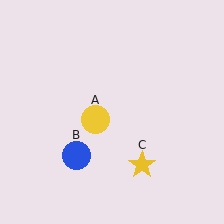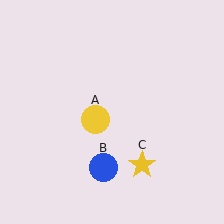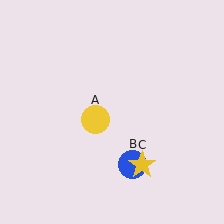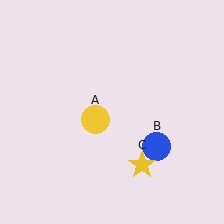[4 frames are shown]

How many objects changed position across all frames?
1 object changed position: blue circle (object B).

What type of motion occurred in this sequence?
The blue circle (object B) rotated counterclockwise around the center of the scene.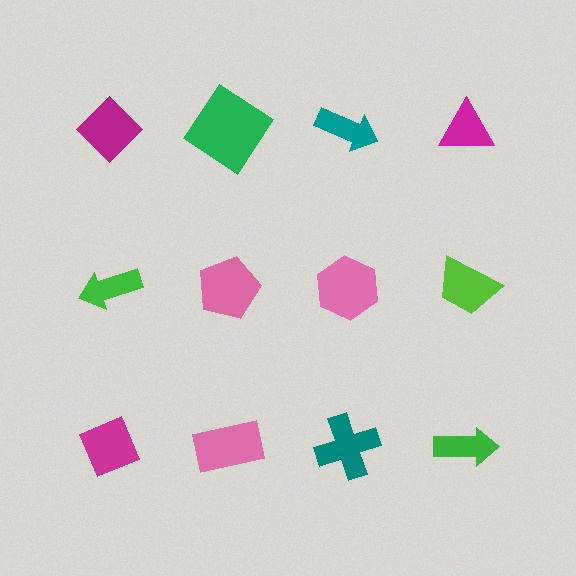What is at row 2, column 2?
A pink pentagon.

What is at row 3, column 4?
A green arrow.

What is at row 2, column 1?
A green arrow.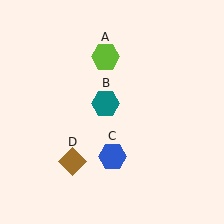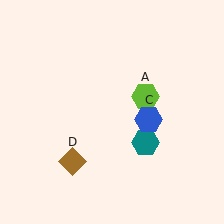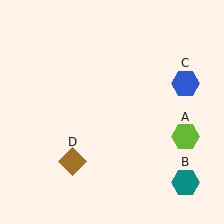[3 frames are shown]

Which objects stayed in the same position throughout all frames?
Brown diamond (object D) remained stationary.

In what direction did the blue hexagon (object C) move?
The blue hexagon (object C) moved up and to the right.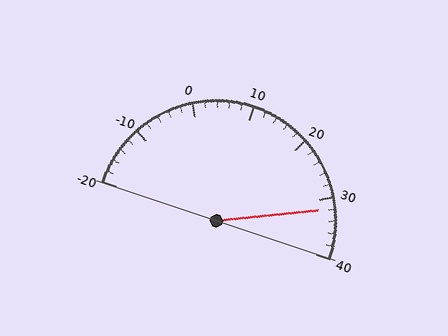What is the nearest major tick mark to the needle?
The nearest major tick mark is 30.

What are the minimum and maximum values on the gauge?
The gauge ranges from -20 to 40.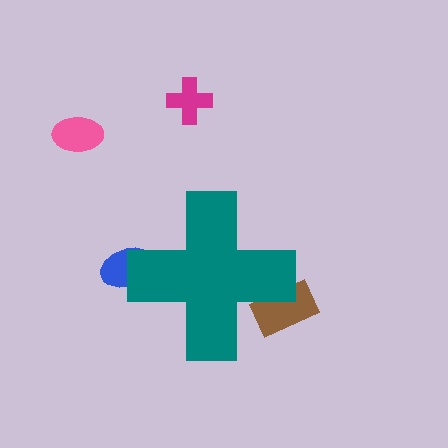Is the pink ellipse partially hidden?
No, the pink ellipse is fully visible.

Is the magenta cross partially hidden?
No, the magenta cross is fully visible.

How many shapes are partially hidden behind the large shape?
2 shapes are partially hidden.